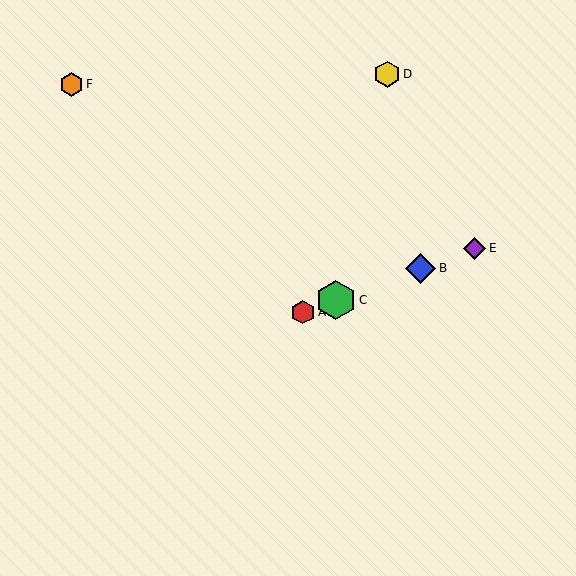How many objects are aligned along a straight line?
4 objects (A, B, C, E) are aligned along a straight line.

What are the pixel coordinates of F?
Object F is at (72, 84).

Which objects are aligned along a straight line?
Objects A, B, C, E are aligned along a straight line.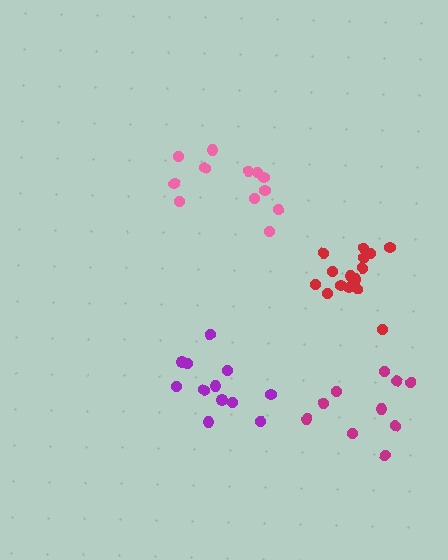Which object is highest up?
The pink cluster is topmost.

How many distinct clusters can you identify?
There are 4 distinct clusters.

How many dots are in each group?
Group 1: 16 dots, Group 2: 12 dots, Group 3: 12 dots, Group 4: 10 dots (50 total).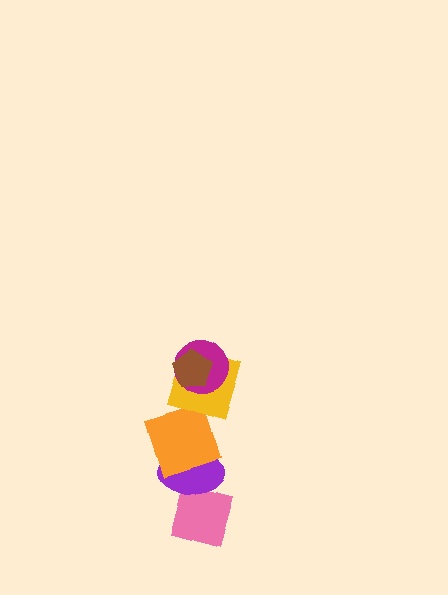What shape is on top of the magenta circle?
The brown pentagon is on top of the magenta circle.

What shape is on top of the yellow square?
The magenta circle is on top of the yellow square.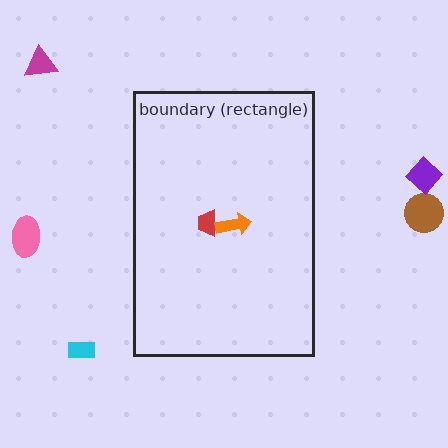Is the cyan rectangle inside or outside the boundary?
Outside.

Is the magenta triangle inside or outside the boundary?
Outside.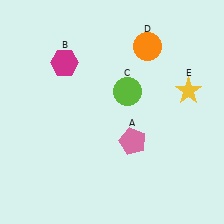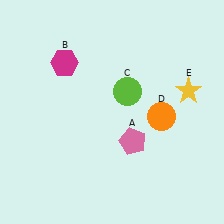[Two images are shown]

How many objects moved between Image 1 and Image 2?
1 object moved between the two images.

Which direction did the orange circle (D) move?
The orange circle (D) moved down.